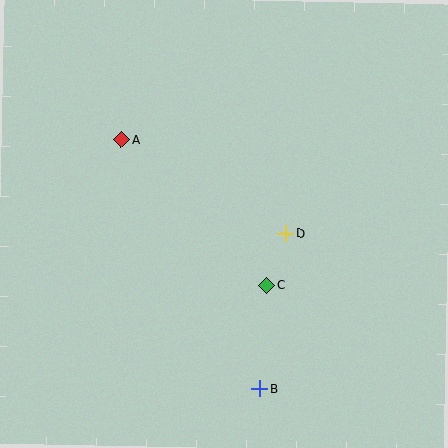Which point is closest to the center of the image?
Point D at (286, 233) is closest to the center.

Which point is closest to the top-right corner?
Point D is closest to the top-right corner.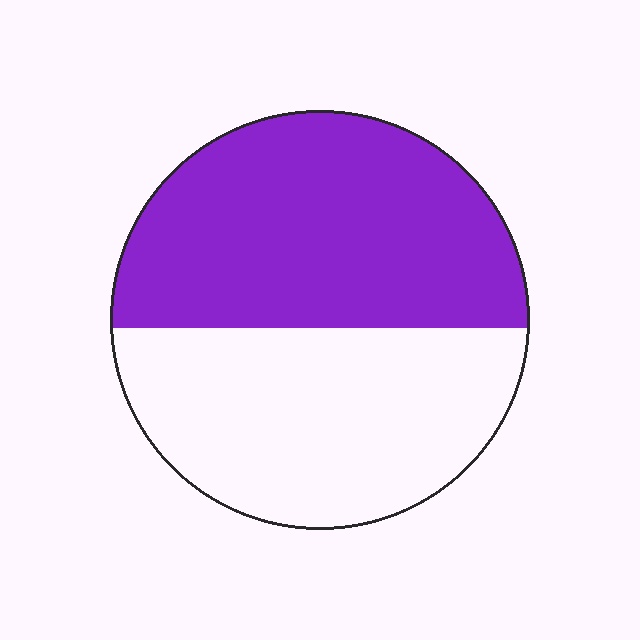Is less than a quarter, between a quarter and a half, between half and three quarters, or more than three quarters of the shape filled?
Between half and three quarters.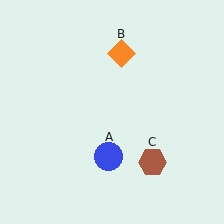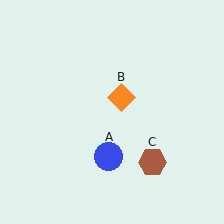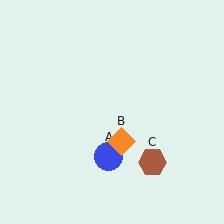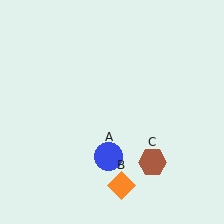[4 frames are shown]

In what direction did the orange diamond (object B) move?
The orange diamond (object B) moved down.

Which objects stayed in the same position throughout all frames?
Blue circle (object A) and brown hexagon (object C) remained stationary.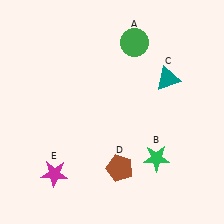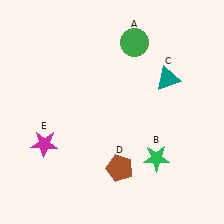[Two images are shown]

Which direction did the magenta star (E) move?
The magenta star (E) moved up.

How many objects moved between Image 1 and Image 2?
1 object moved between the two images.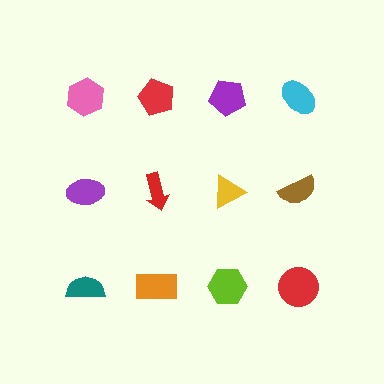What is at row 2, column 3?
A yellow triangle.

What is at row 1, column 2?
A red pentagon.